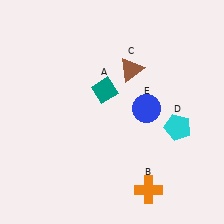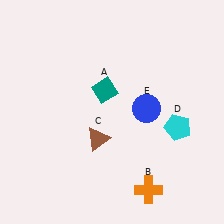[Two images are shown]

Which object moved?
The brown triangle (C) moved down.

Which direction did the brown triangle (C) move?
The brown triangle (C) moved down.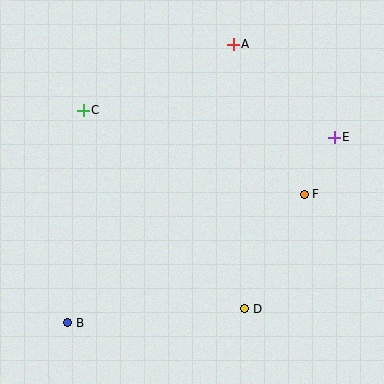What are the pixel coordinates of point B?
Point B is at (68, 323).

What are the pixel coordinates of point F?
Point F is at (304, 194).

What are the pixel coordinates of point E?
Point E is at (334, 137).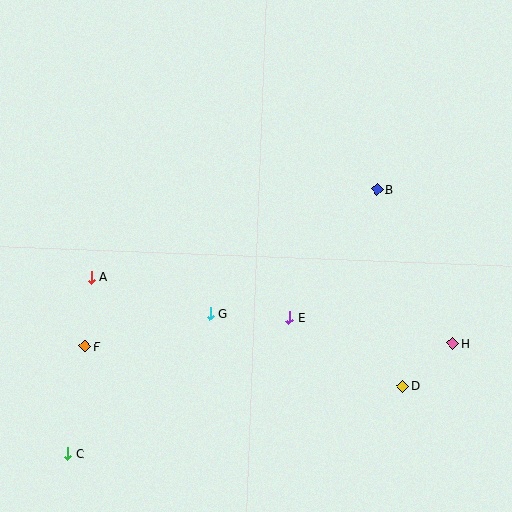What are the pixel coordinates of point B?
Point B is at (377, 189).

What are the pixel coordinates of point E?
Point E is at (289, 317).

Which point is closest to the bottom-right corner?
Point D is closest to the bottom-right corner.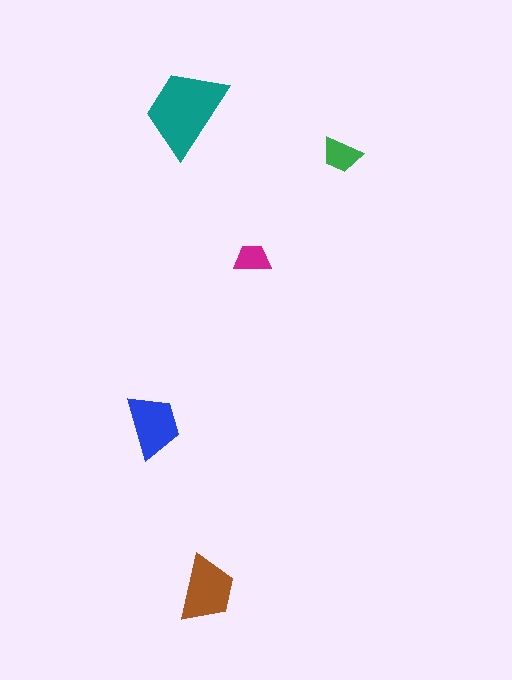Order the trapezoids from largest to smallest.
the teal one, the brown one, the blue one, the green one, the magenta one.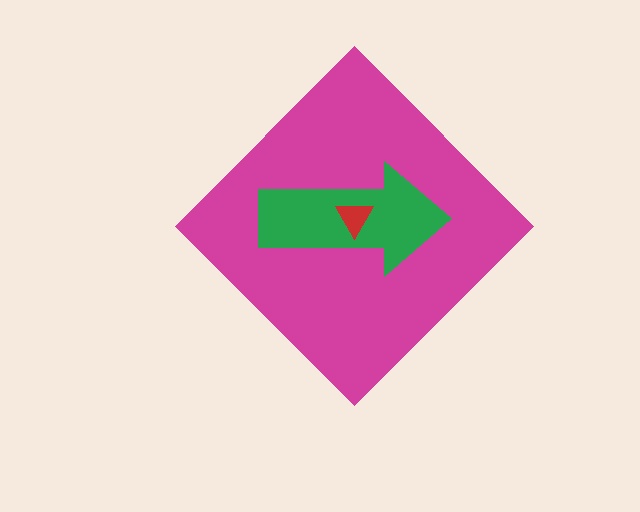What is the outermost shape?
The magenta diamond.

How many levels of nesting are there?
3.